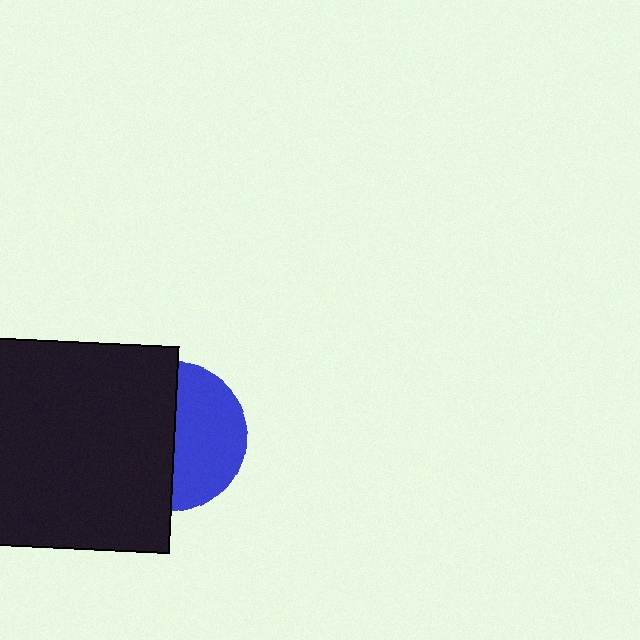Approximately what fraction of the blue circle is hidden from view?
Roughly 53% of the blue circle is hidden behind the black square.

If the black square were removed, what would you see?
You would see the complete blue circle.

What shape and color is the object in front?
The object in front is a black square.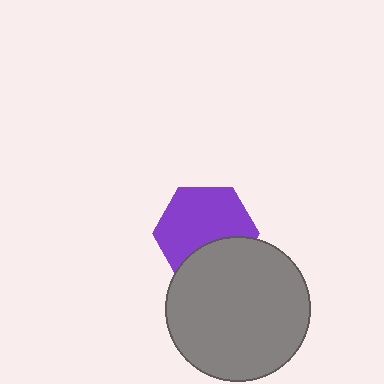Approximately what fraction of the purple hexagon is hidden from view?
Roughly 32% of the purple hexagon is hidden behind the gray circle.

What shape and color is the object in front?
The object in front is a gray circle.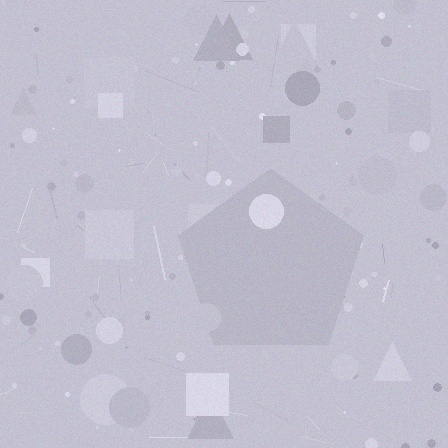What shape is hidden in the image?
A pentagon is hidden in the image.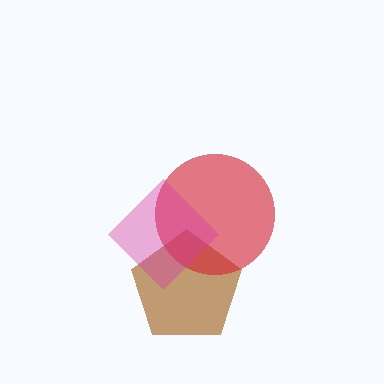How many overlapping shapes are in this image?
There are 3 overlapping shapes in the image.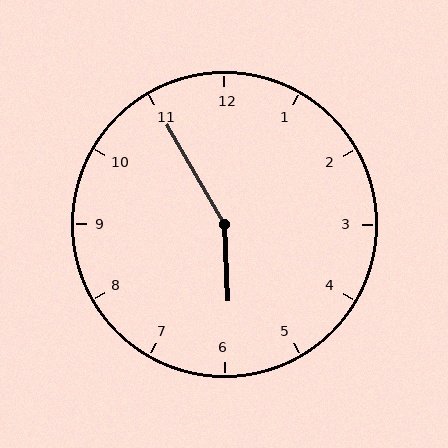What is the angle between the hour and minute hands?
Approximately 152 degrees.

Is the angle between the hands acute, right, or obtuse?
It is obtuse.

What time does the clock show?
5:55.